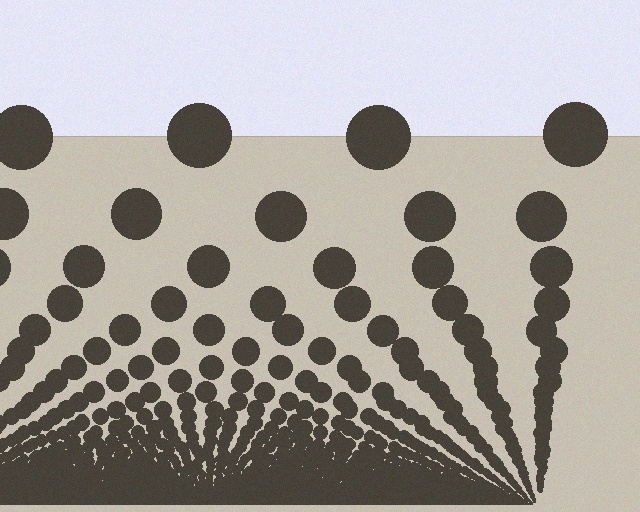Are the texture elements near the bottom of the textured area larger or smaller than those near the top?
Smaller. The gradient is inverted — elements near the bottom are smaller and denser.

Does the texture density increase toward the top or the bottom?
Density increases toward the bottom.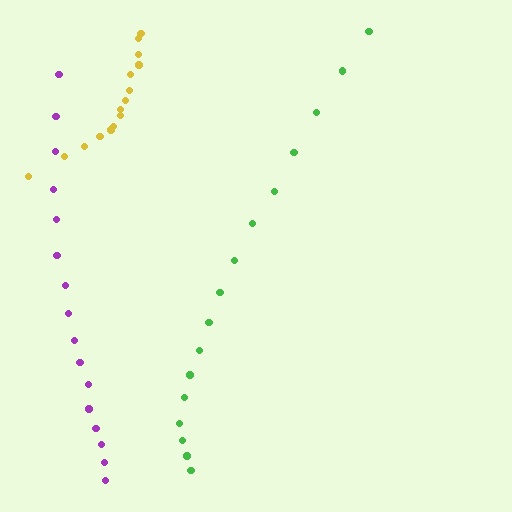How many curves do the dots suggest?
There are 3 distinct paths.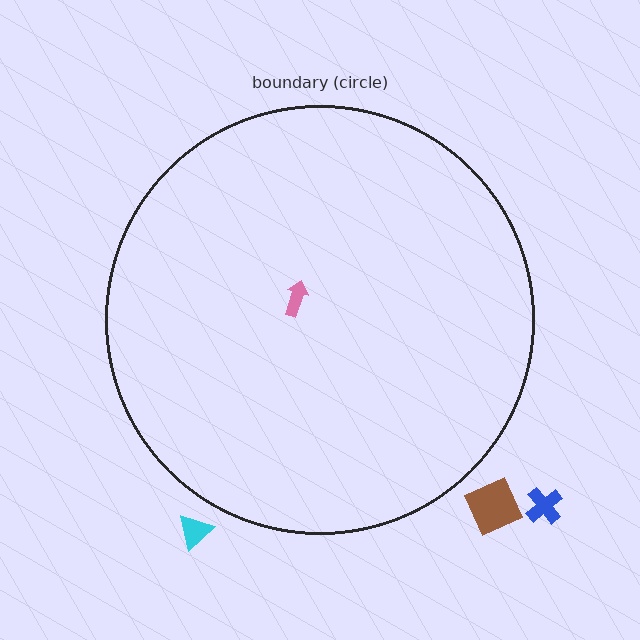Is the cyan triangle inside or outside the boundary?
Outside.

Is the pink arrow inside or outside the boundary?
Inside.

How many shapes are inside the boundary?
1 inside, 3 outside.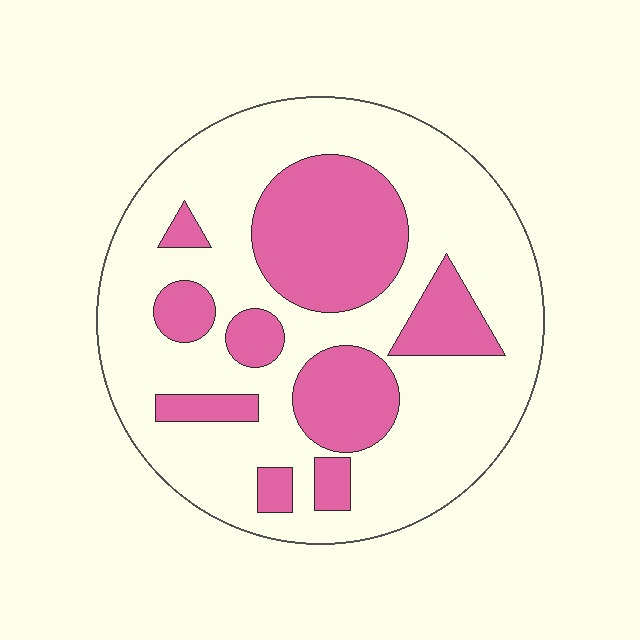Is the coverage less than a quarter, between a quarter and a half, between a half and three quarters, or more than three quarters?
Between a quarter and a half.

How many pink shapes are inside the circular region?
9.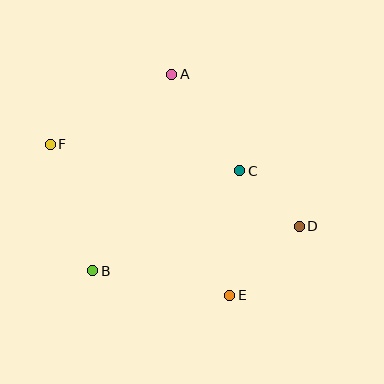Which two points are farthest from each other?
Points D and F are farthest from each other.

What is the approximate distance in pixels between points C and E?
The distance between C and E is approximately 125 pixels.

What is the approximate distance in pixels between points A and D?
The distance between A and D is approximately 199 pixels.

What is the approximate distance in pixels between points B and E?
The distance between B and E is approximately 139 pixels.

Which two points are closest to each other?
Points C and D are closest to each other.